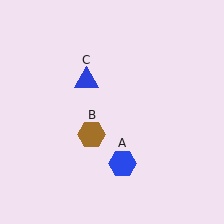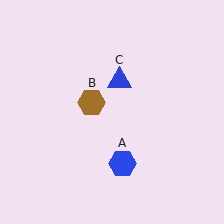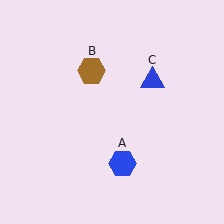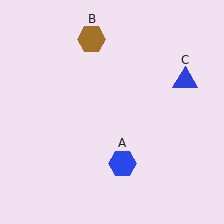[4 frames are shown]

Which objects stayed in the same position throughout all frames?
Blue hexagon (object A) remained stationary.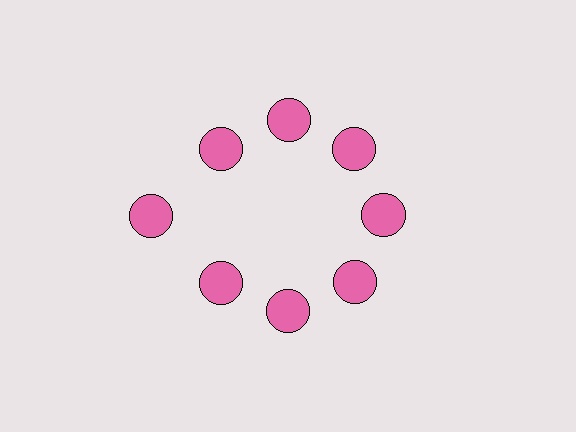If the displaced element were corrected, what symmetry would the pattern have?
It would have 8-fold rotational symmetry — the pattern would map onto itself every 45 degrees.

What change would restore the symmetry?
The symmetry would be restored by moving it inward, back onto the ring so that all 8 circles sit at equal angles and equal distance from the center.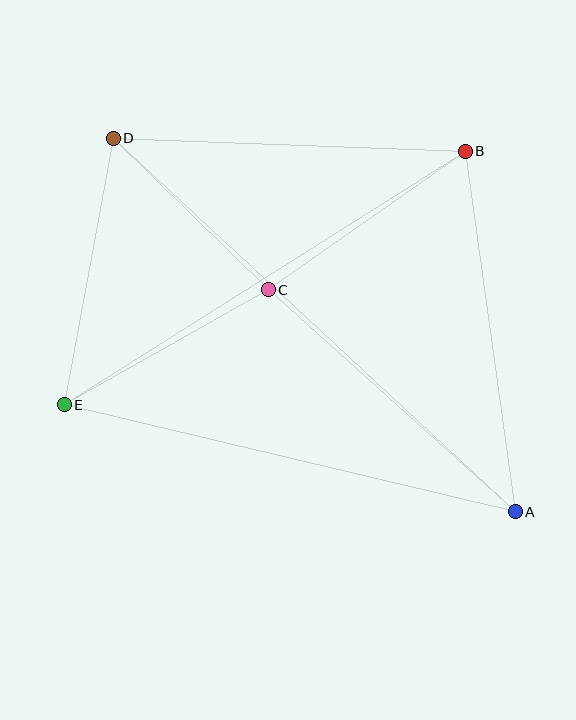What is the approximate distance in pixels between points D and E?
The distance between D and E is approximately 271 pixels.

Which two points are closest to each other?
Points C and D are closest to each other.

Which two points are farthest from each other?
Points A and D are farthest from each other.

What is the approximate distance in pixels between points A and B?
The distance between A and B is approximately 364 pixels.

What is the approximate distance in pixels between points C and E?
The distance between C and E is approximately 234 pixels.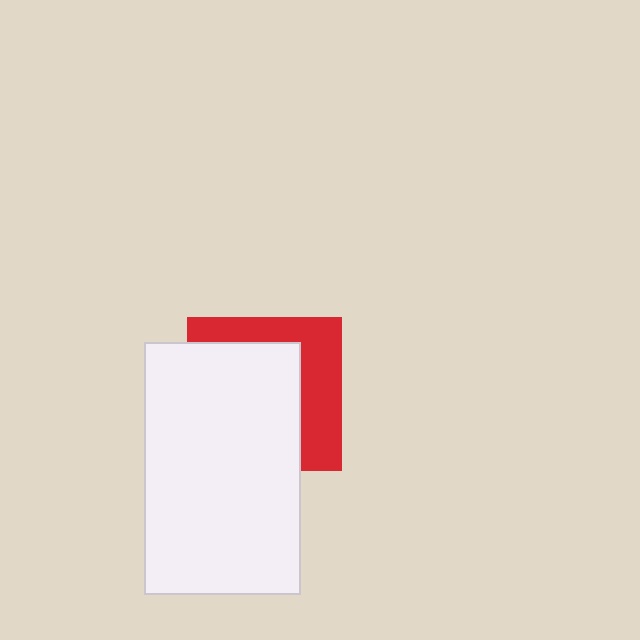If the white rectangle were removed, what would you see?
You would see the complete red square.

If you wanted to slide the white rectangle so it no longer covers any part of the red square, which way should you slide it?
Slide it toward the lower-left — that is the most direct way to separate the two shapes.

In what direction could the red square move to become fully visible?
The red square could move toward the upper-right. That would shift it out from behind the white rectangle entirely.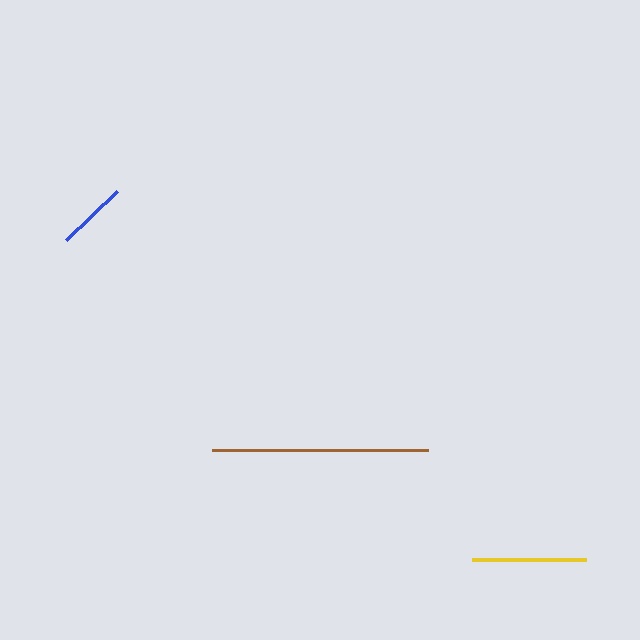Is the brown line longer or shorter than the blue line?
The brown line is longer than the blue line.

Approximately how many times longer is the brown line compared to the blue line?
The brown line is approximately 3.0 times the length of the blue line.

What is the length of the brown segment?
The brown segment is approximately 216 pixels long.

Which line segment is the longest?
The brown line is the longest at approximately 216 pixels.